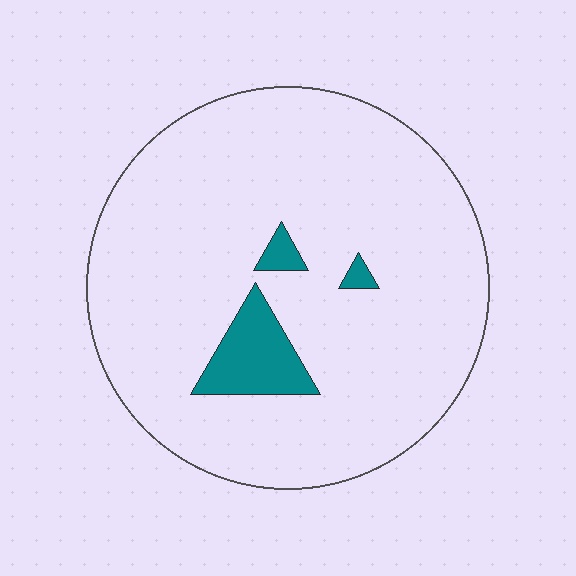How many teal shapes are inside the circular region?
3.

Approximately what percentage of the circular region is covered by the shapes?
Approximately 10%.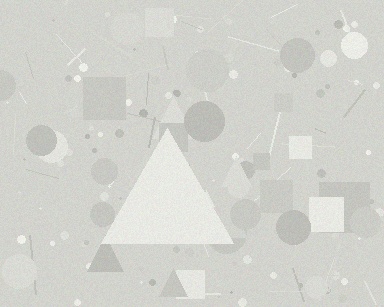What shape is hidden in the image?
A triangle is hidden in the image.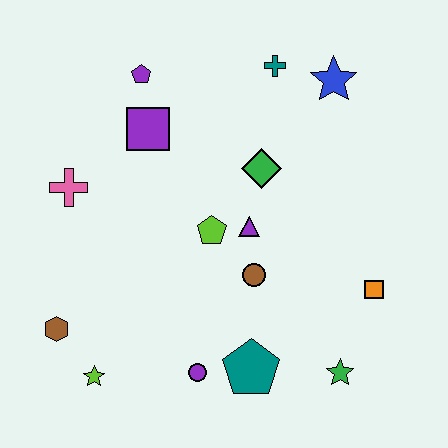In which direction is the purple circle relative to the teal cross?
The purple circle is below the teal cross.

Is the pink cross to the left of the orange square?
Yes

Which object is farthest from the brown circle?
The purple pentagon is farthest from the brown circle.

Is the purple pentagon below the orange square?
No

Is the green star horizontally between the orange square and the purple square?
Yes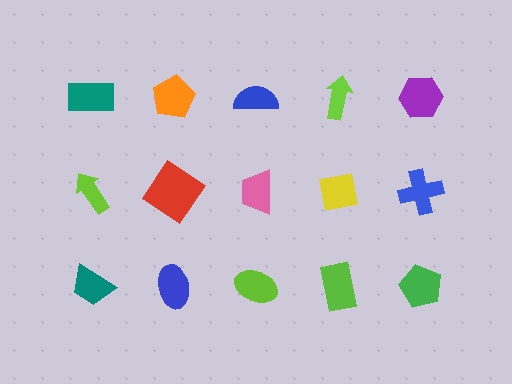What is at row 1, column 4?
A lime arrow.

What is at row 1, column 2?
An orange pentagon.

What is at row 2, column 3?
A pink trapezoid.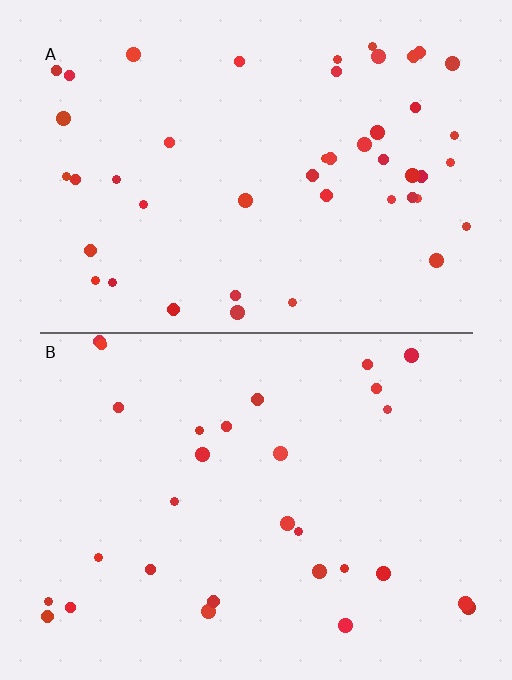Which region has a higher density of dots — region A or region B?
A (the top).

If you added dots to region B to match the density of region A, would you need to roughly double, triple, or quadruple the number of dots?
Approximately double.